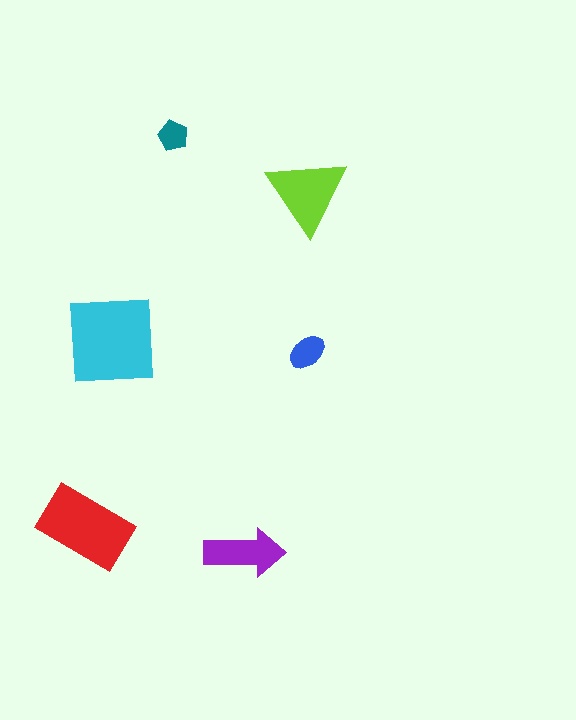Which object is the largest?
The cyan square.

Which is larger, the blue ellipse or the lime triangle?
The lime triangle.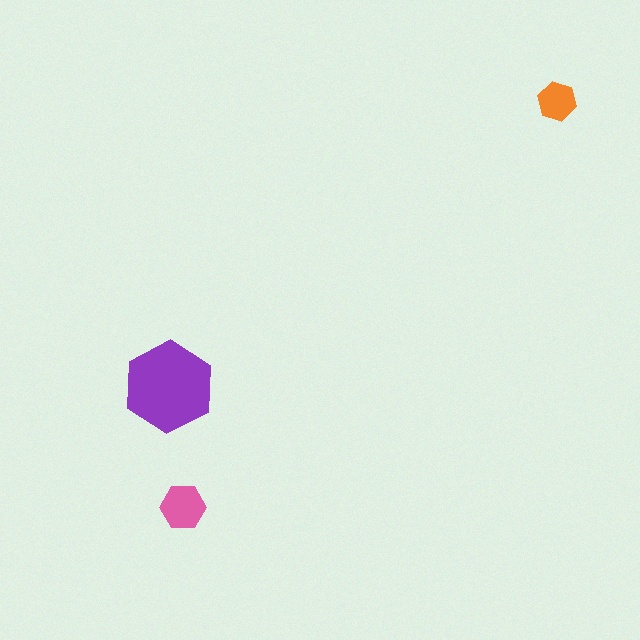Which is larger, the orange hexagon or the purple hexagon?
The purple one.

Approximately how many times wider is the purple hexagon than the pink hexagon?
About 2 times wider.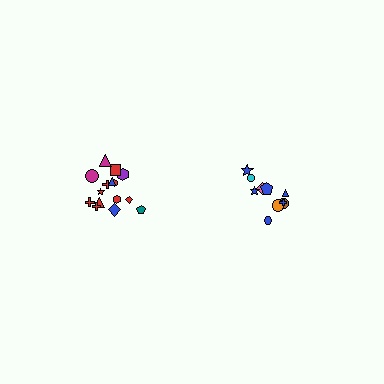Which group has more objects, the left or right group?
The left group.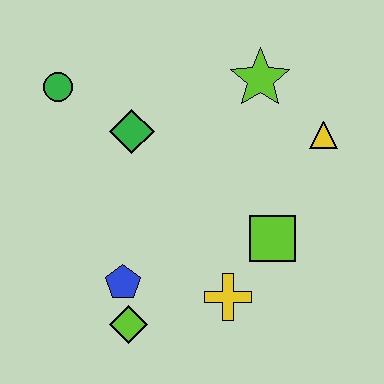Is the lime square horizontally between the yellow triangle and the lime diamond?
Yes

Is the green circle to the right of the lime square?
No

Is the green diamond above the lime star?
No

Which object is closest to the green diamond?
The green circle is closest to the green diamond.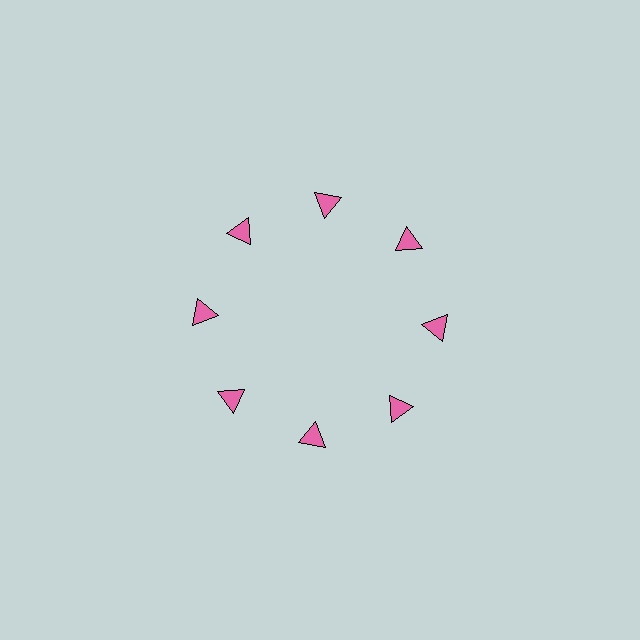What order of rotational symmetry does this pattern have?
This pattern has 8-fold rotational symmetry.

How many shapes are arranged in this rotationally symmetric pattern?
There are 8 shapes, arranged in 8 groups of 1.